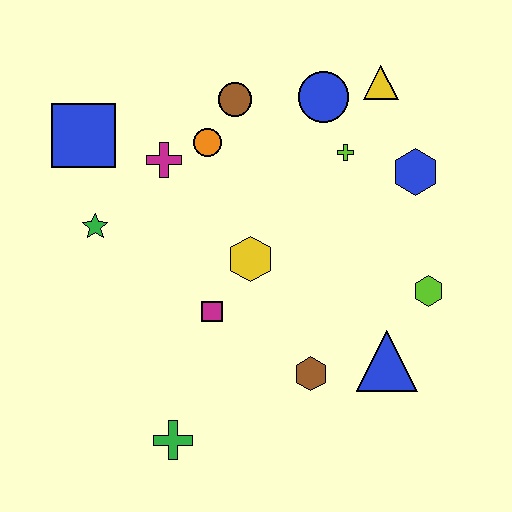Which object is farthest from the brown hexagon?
The blue square is farthest from the brown hexagon.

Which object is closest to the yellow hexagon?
The magenta square is closest to the yellow hexagon.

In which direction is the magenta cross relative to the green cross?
The magenta cross is above the green cross.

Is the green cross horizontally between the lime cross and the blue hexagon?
No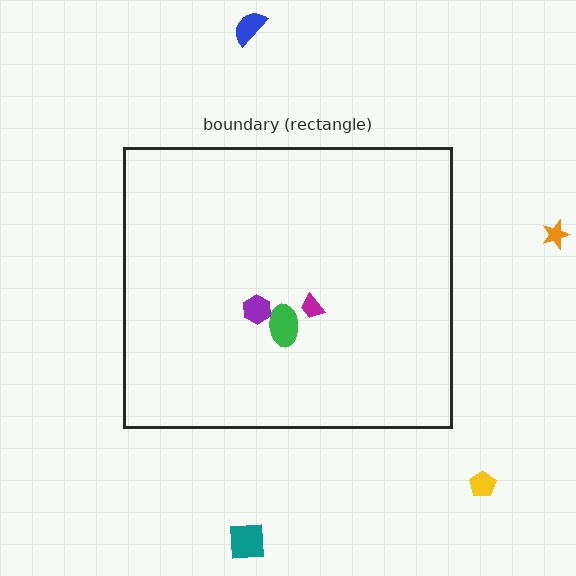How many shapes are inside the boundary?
3 inside, 4 outside.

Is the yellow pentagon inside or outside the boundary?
Outside.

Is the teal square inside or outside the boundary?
Outside.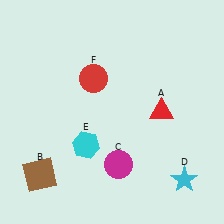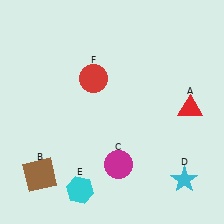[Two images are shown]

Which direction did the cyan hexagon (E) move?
The cyan hexagon (E) moved down.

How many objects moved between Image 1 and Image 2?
2 objects moved between the two images.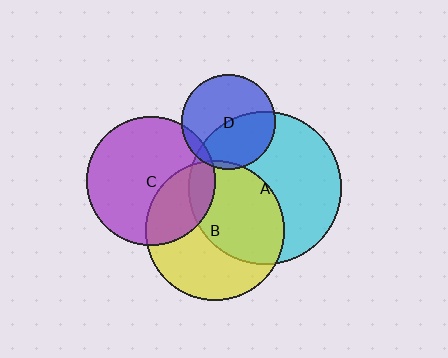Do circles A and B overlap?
Yes.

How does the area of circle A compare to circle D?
Approximately 2.6 times.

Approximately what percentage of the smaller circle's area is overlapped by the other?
Approximately 50%.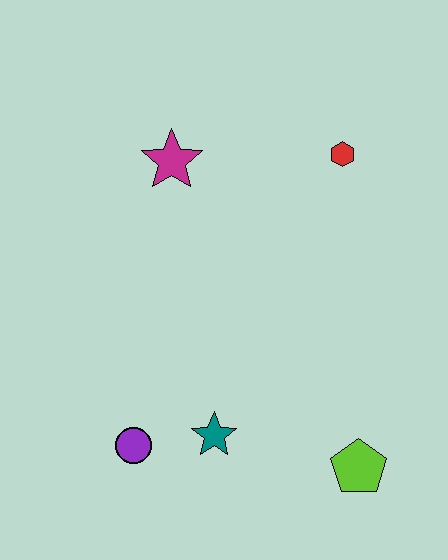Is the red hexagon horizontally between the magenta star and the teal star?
No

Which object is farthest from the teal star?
The red hexagon is farthest from the teal star.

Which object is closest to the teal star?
The purple circle is closest to the teal star.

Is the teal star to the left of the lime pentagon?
Yes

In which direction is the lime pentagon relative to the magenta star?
The lime pentagon is below the magenta star.